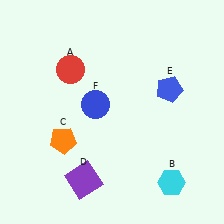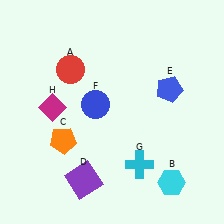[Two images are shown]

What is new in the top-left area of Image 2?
A magenta diamond (H) was added in the top-left area of Image 2.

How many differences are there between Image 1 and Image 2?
There are 2 differences between the two images.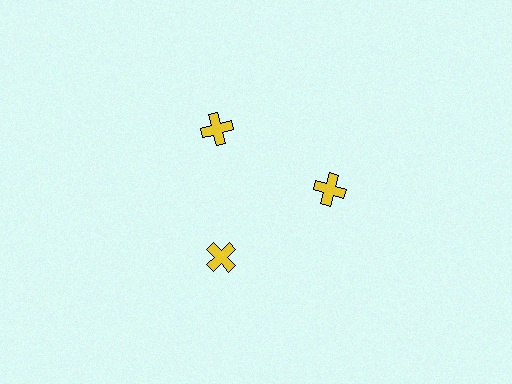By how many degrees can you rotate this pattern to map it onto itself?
The pattern maps onto itself every 120 degrees of rotation.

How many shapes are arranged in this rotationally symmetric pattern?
There are 3 shapes, arranged in 3 groups of 1.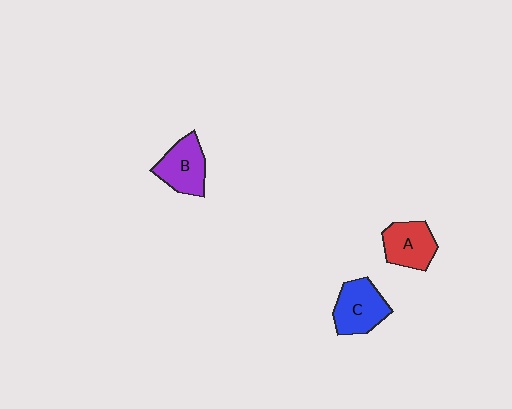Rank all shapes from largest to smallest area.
From largest to smallest: C (blue), B (purple), A (red).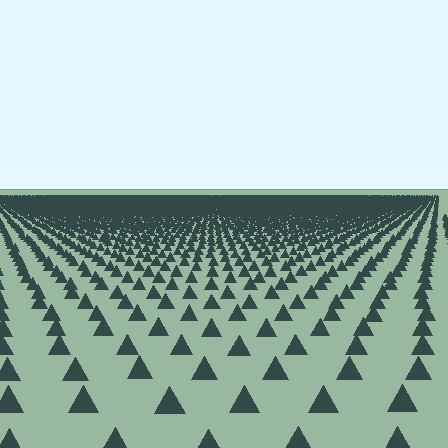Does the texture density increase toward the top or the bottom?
Density increases toward the top.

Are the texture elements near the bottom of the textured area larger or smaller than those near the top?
Larger. Near the bottom, elements are closer to the viewer and appear at a bigger on-screen size.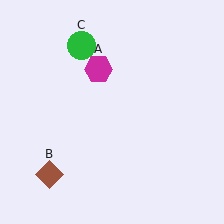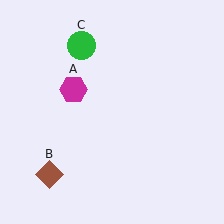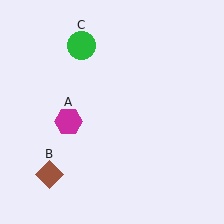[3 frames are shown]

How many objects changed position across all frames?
1 object changed position: magenta hexagon (object A).